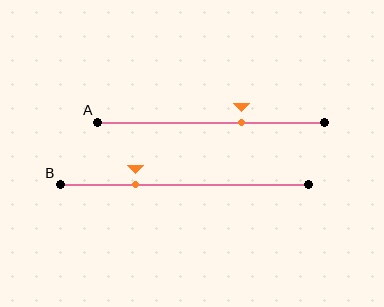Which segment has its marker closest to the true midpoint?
Segment A has its marker closest to the true midpoint.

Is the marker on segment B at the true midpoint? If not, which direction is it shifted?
No, the marker on segment B is shifted to the left by about 19% of the segment length.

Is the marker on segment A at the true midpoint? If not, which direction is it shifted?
No, the marker on segment A is shifted to the right by about 14% of the segment length.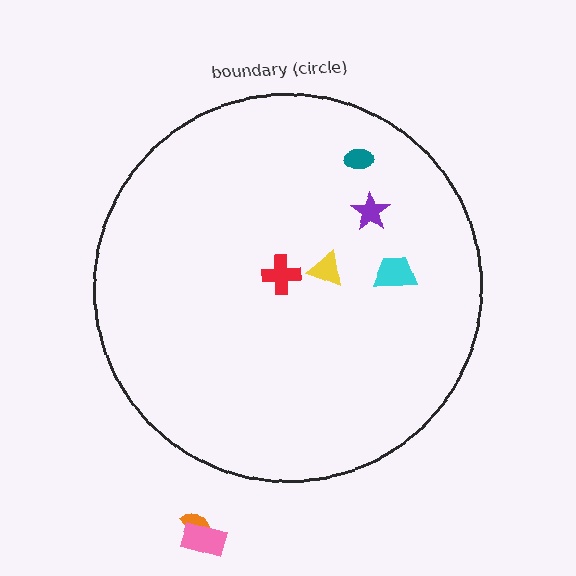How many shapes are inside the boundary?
5 inside, 2 outside.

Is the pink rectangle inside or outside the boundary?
Outside.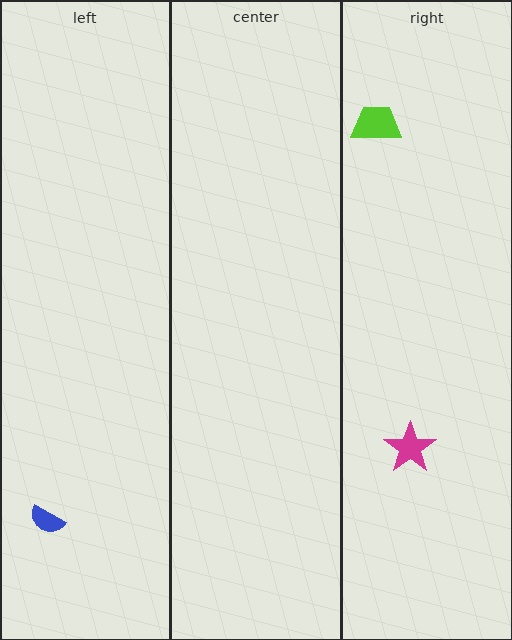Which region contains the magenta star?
The right region.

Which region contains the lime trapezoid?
The right region.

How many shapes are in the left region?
1.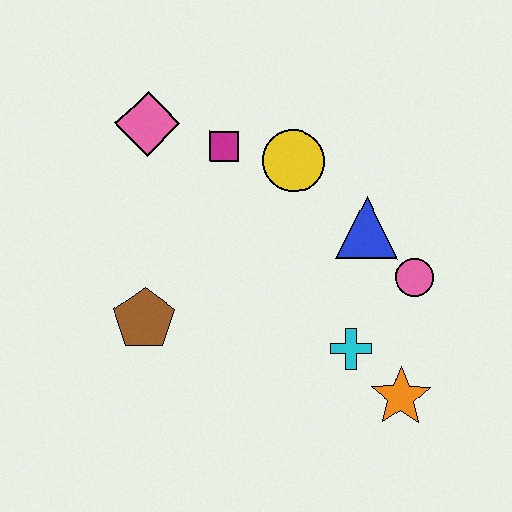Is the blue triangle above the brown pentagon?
Yes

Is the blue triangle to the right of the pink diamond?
Yes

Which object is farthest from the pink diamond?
The orange star is farthest from the pink diamond.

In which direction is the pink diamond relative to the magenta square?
The pink diamond is to the left of the magenta square.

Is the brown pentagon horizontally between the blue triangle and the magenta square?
No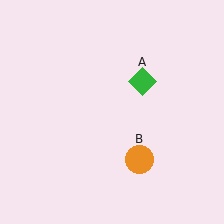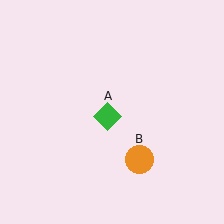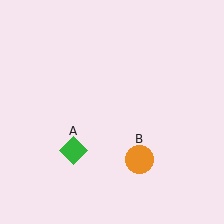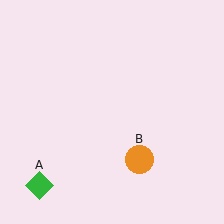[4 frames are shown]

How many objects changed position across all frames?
1 object changed position: green diamond (object A).